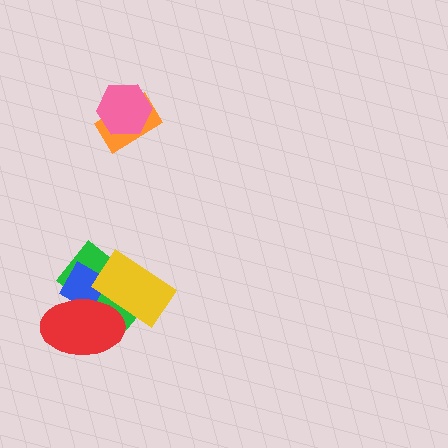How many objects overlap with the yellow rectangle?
3 objects overlap with the yellow rectangle.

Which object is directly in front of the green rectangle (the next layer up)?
The blue diamond is directly in front of the green rectangle.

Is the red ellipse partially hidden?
No, no other shape covers it.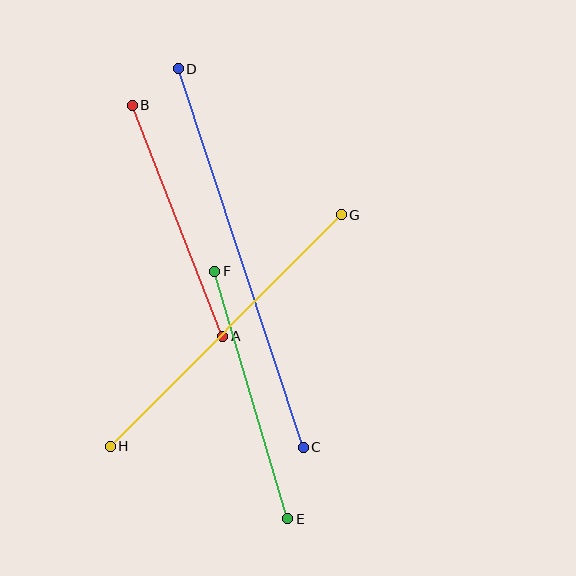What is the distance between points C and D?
The distance is approximately 399 pixels.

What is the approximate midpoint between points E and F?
The midpoint is at approximately (251, 395) pixels.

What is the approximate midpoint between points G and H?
The midpoint is at approximately (226, 330) pixels.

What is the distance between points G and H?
The distance is approximately 327 pixels.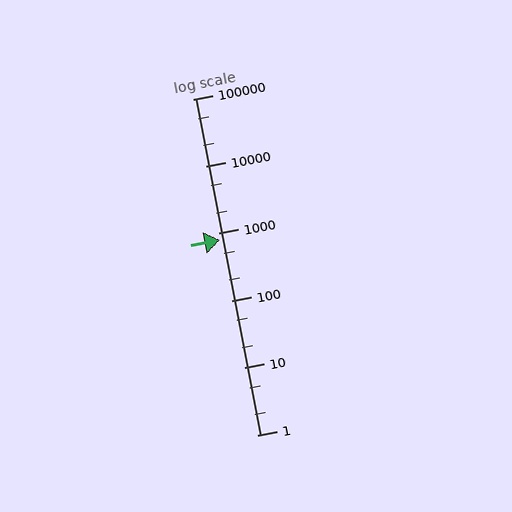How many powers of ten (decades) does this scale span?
The scale spans 5 decades, from 1 to 100000.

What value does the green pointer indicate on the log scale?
The pointer indicates approximately 790.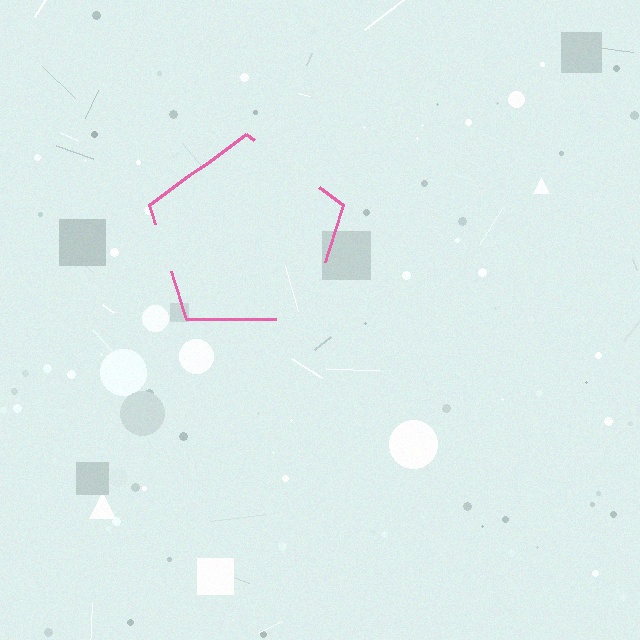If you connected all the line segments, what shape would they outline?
They would outline a pentagon.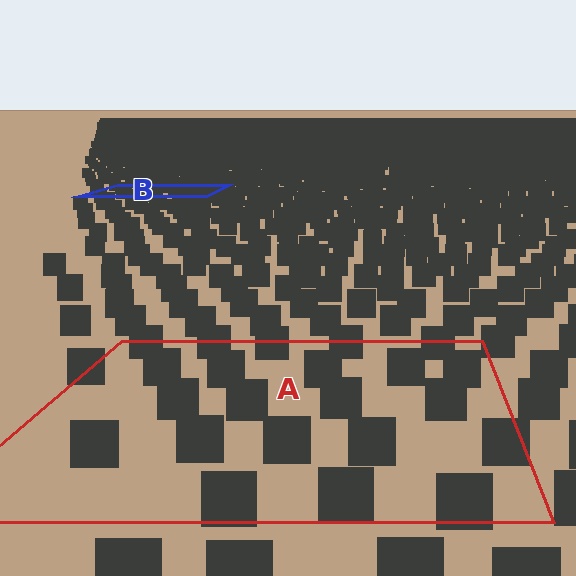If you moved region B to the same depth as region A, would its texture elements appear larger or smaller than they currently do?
They would appear larger. At a closer depth, the same texture elements are projected at a bigger on-screen size.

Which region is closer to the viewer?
Region A is closer. The texture elements there are larger and more spread out.